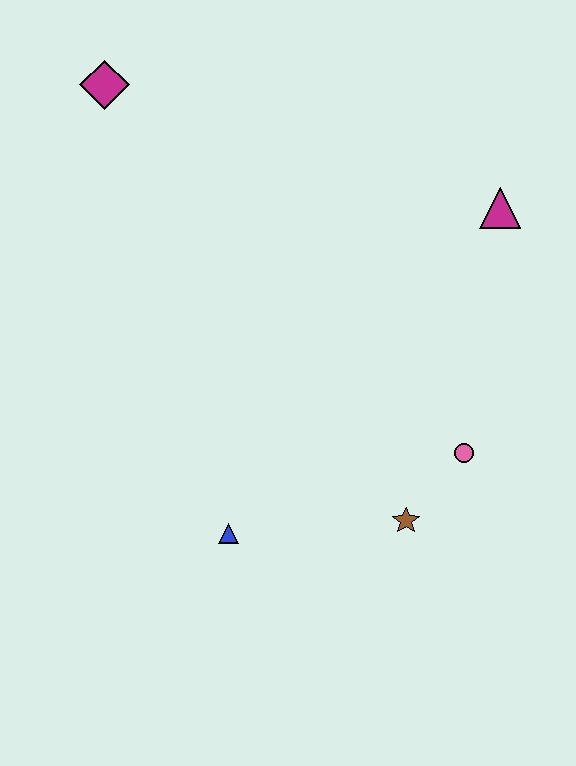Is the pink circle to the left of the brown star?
No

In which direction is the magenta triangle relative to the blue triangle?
The magenta triangle is above the blue triangle.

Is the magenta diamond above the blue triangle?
Yes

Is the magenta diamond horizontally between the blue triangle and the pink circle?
No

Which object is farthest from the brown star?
The magenta diamond is farthest from the brown star.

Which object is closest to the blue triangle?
The brown star is closest to the blue triangle.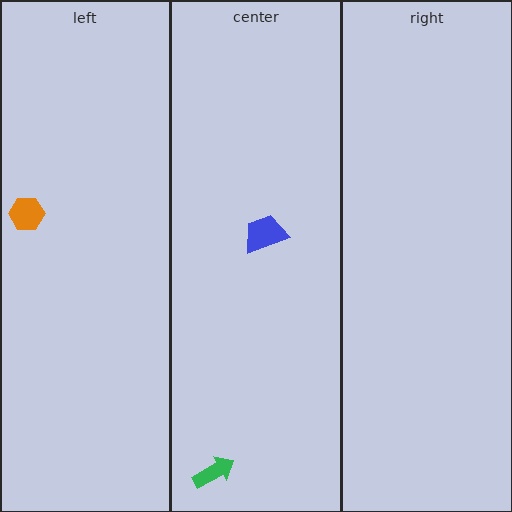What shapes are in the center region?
The blue trapezoid, the green arrow.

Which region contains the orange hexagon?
The left region.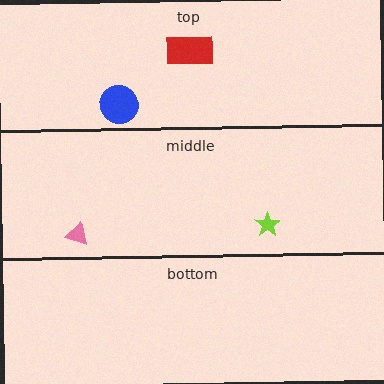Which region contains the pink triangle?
The middle region.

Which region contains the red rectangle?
The top region.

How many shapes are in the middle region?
2.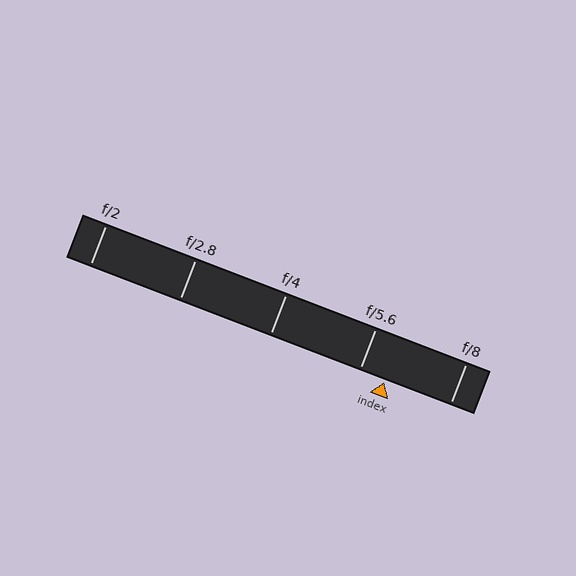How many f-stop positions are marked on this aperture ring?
There are 5 f-stop positions marked.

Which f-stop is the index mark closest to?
The index mark is closest to f/5.6.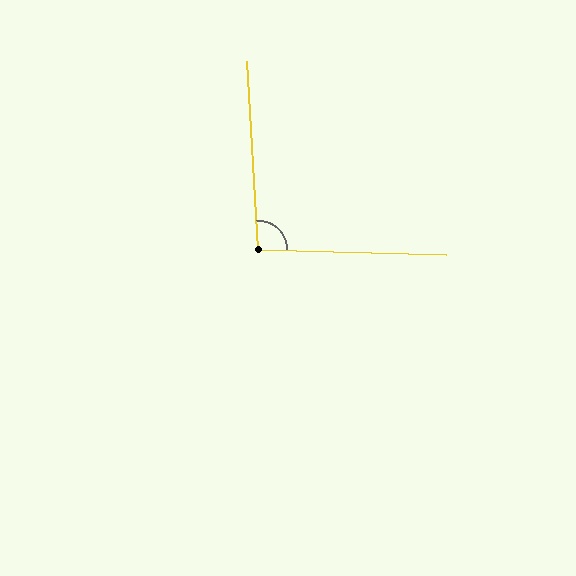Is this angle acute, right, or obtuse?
It is approximately a right angle.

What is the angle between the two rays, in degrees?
Approximately 95 degrees.